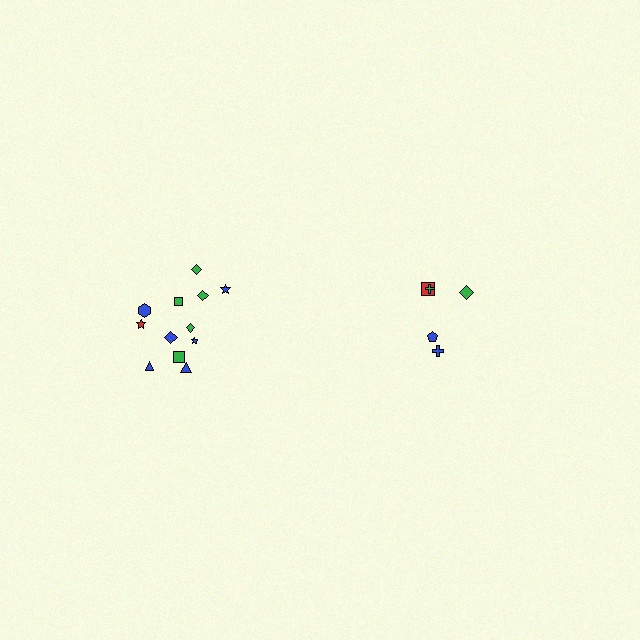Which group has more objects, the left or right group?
The left group.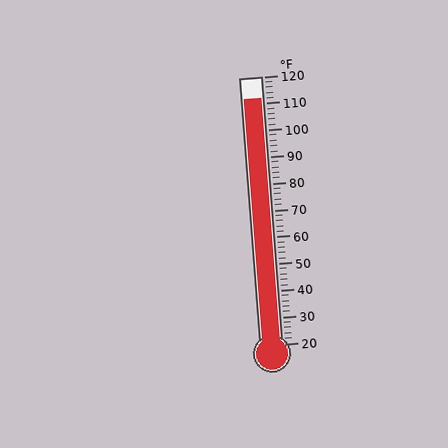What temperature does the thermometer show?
The thermometer shows approximately 112°F.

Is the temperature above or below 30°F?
The temperature is above 30°F.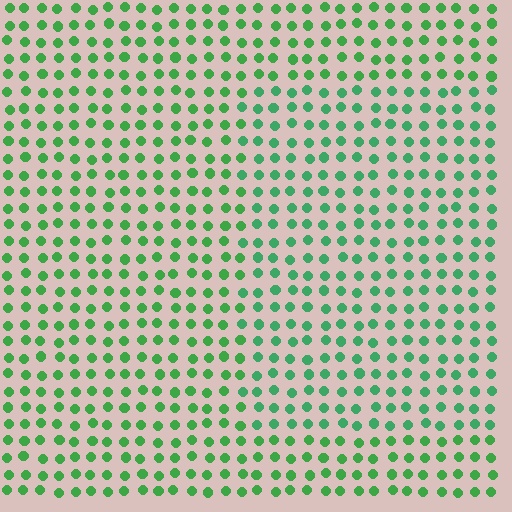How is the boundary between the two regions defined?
The boundary is defined purely by a slight shift in hue (about 18 degrees). Spacing, size, and orientation are identical on both sides.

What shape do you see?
I see a rectangle.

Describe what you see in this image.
The image is filled with small green elements in a uniform arrangement. A rectangle-shaped region is visible where the elements are tinted to a slightly different hue, forming a subtle color boundary.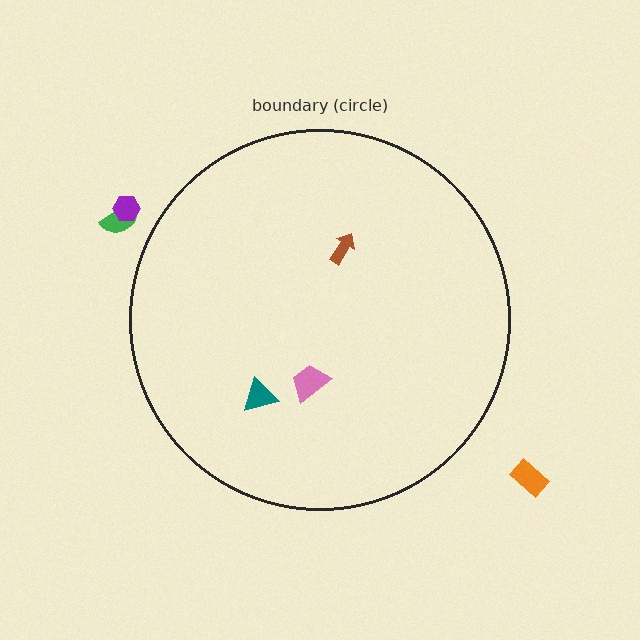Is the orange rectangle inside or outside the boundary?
Outside.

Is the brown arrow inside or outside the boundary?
Inside.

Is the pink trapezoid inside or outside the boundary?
Inside.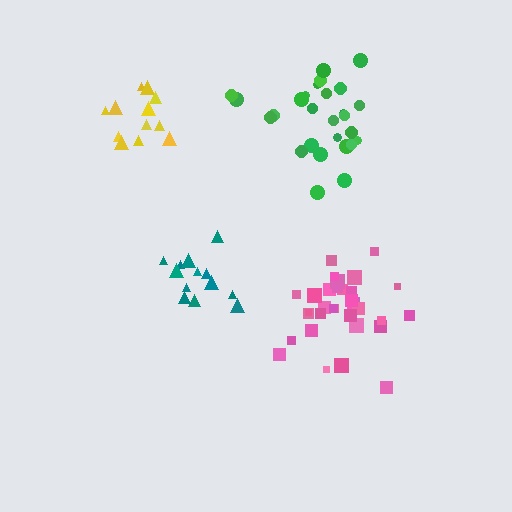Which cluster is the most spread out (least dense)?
Green.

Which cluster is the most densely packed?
Pink.